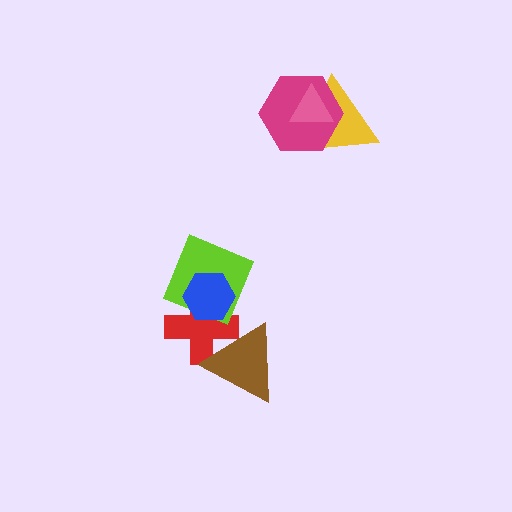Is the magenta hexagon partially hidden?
Yes, it is partially covered by another shape.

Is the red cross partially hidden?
Yes, it is partially covered by another shape.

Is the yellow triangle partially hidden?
Yes, it is partially covered by another shape.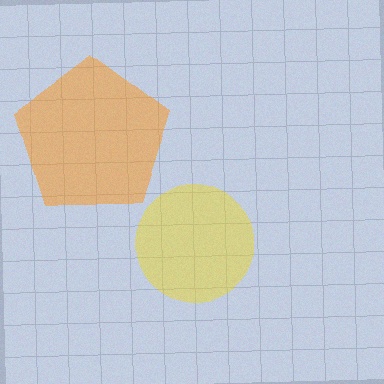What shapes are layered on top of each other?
The layered shapes are: a yellow circle, an orange pentagon.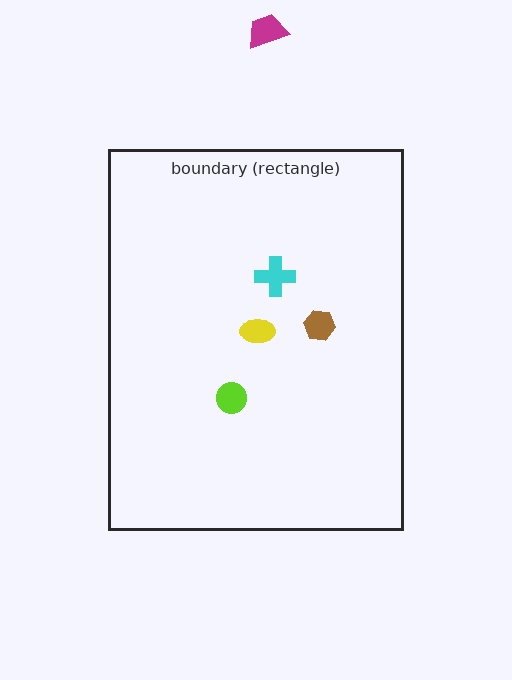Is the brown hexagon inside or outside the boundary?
Inside.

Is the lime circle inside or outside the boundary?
Inside.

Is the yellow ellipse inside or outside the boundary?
Inside.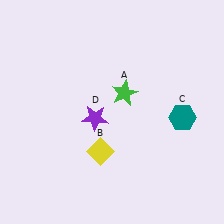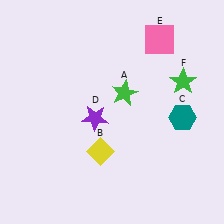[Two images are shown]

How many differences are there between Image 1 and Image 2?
There are 2 differences between the two images.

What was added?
A pink square (E), a green star (F) were added in Image 2.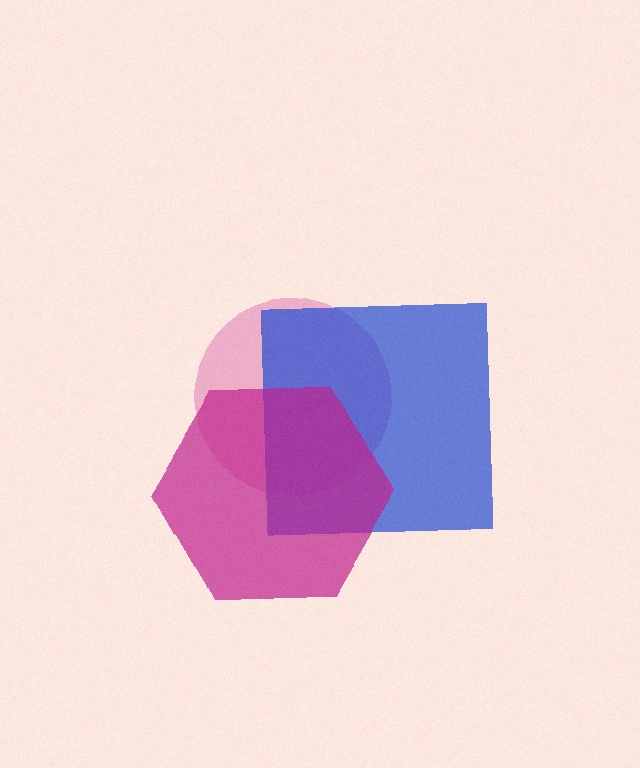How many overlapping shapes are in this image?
There are 3 overlapping shapes in the image.